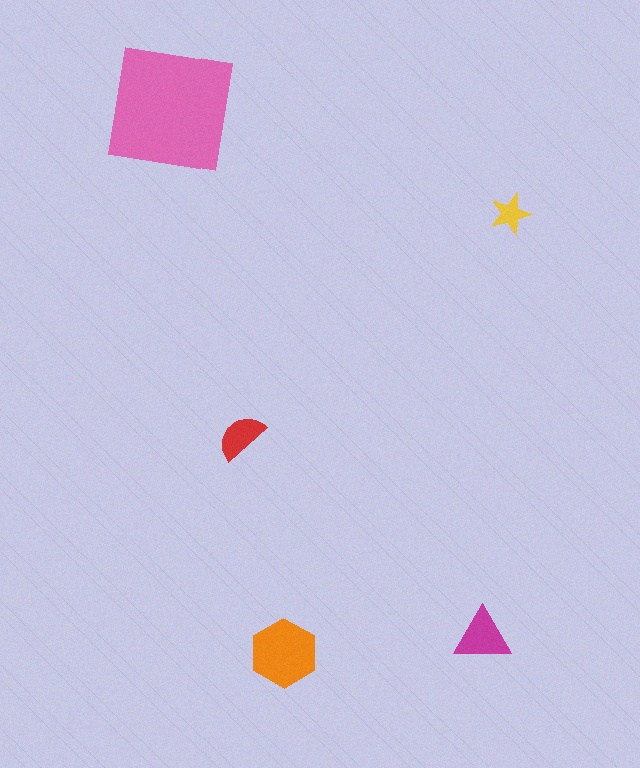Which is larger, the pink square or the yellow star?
The pink square.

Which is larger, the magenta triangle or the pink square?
The pink square.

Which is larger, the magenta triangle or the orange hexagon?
The orange hexagon.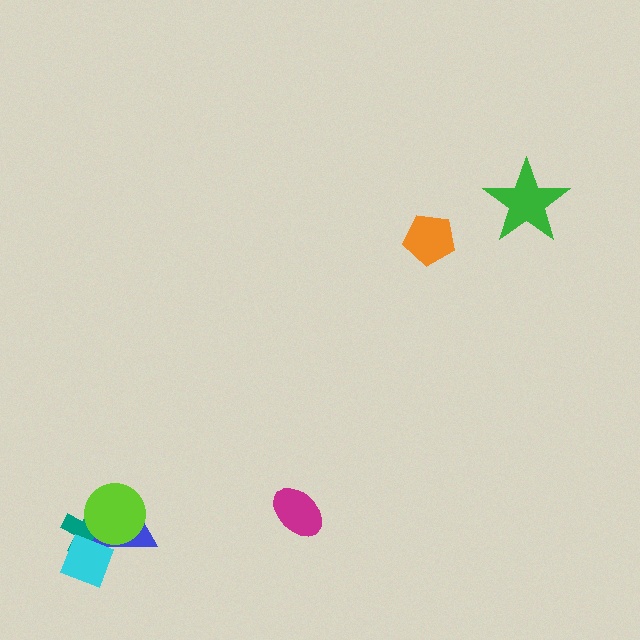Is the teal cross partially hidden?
Yes, it is partially covered by another shape.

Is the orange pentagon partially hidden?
No, no other shape covers it.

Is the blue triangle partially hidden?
Yes, it is partially covered by another shape.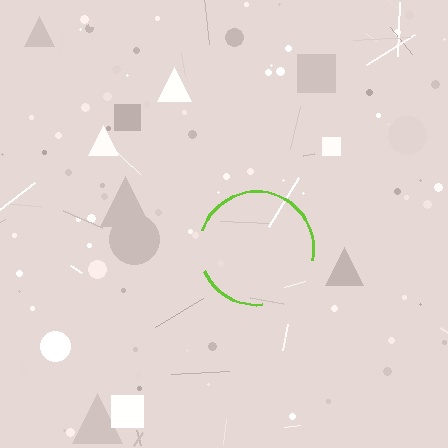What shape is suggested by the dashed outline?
The dashed outline suggests a circle.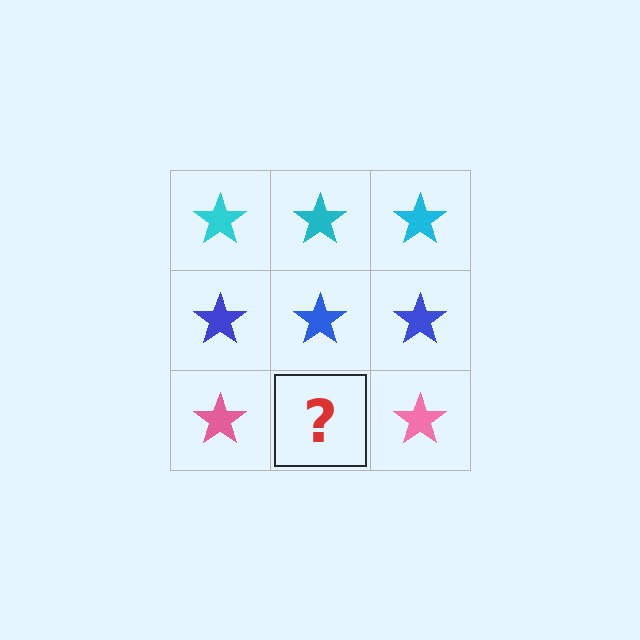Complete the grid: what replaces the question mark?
The question mark should be replaced with a pink star.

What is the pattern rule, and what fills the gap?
The rule is that each row has a consistent color. The gap should be filled with a pink star.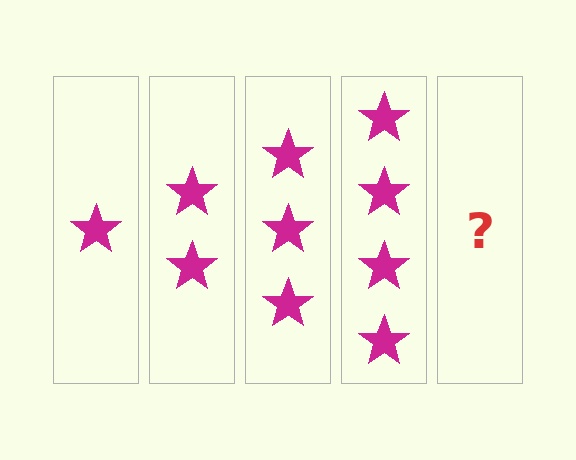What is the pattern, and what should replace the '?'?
The pattern is that each step adds one more star. The '?' should be 5 stars.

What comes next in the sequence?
The next element should be 5 stars.